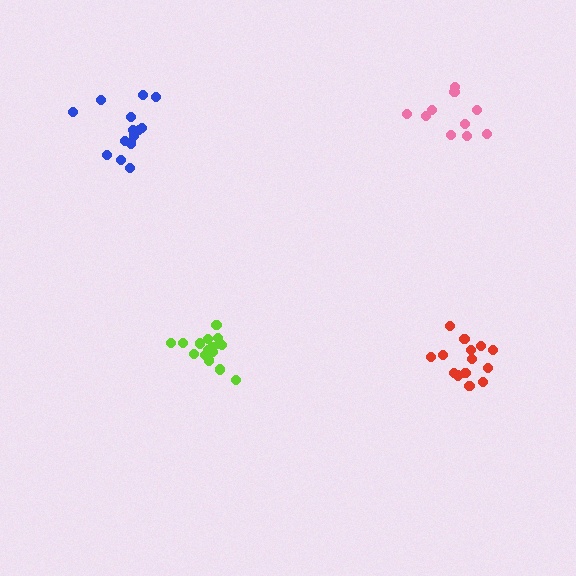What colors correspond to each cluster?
The clusters are colored: red, pink, blue, lime.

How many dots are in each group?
Group 1: 14 dots, Group 2: 10 dots, Group 3: 14 dots, Group 4: 16 dots (54 total).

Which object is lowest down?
The red cluster is bottommost.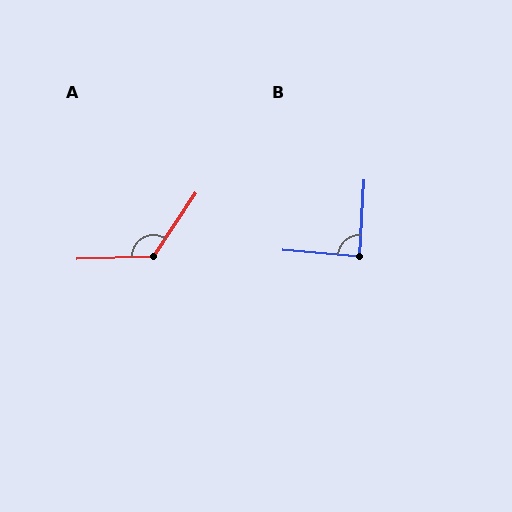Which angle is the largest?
A, at approximately 126 degrees.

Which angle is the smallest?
B, at approximately 89 degrees.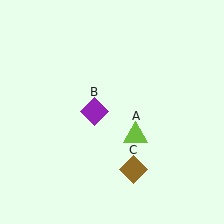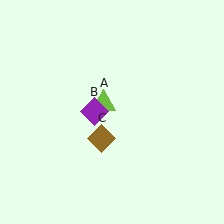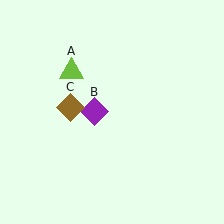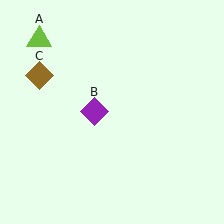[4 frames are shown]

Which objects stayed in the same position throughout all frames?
Purple diamond (object B) remained stationary.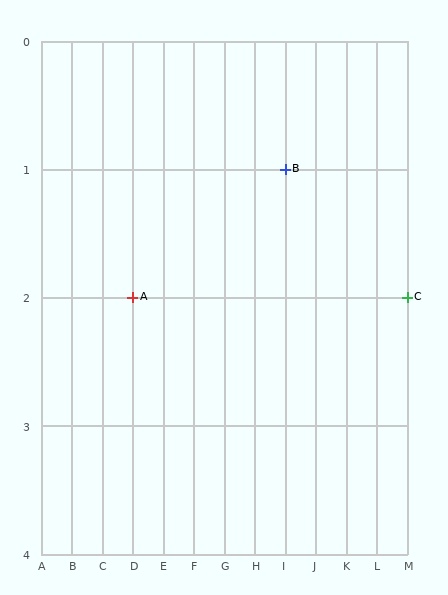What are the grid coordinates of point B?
Point B is at grid coordinates (I, 1).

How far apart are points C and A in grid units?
Points C and A are 9 columns apart.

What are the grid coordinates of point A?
Point A is at grid coordinates (D, 2).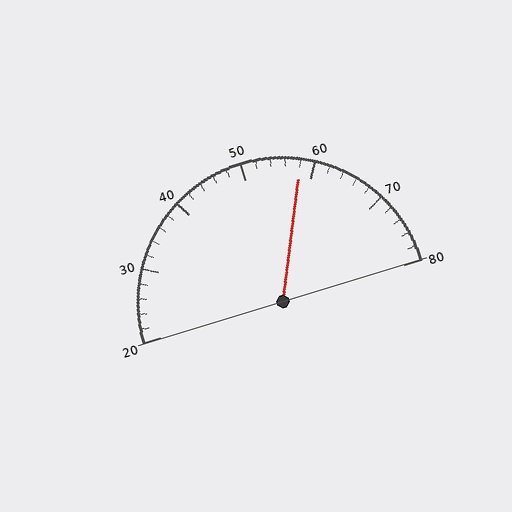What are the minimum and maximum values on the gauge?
The gauge ranges from 20 to 80.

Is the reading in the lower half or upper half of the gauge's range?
The reading is in the upper half of the range (20 to 80).